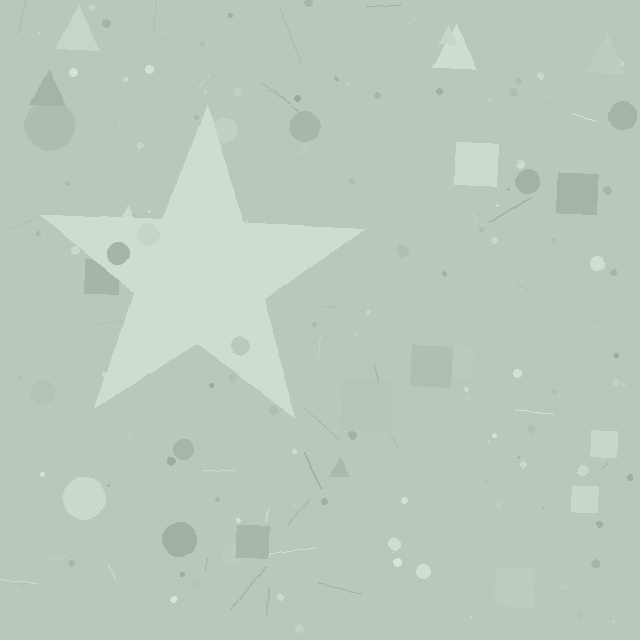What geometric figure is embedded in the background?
A star is embedded in the background.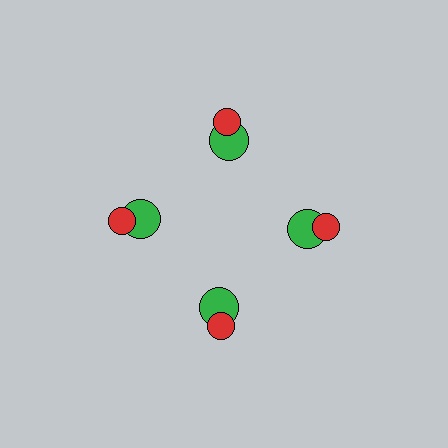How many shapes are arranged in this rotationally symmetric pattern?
There are 8 shapes, arranged in 4 groups of 2.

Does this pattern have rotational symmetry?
Yes, this pattern has 4-fold rotational symmetry. It looks the same after rotating 90 degrees around the center.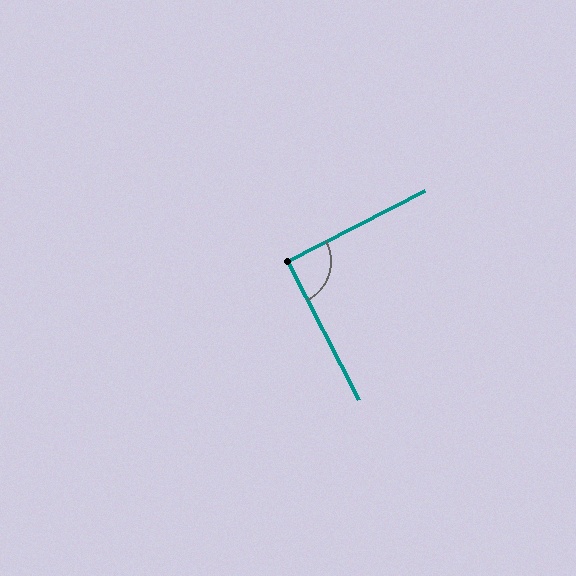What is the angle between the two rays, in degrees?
Approximately 90 degrees.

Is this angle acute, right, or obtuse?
It is approximately a right angle.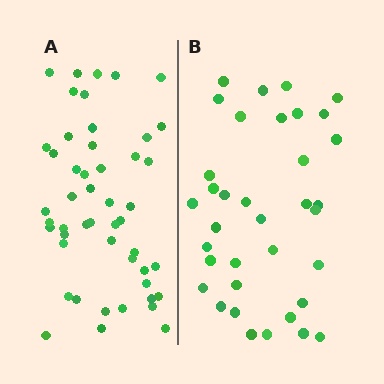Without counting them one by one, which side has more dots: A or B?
Region A (the left region) has more dots.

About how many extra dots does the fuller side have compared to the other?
Region A has approximately 15 more dots than region B.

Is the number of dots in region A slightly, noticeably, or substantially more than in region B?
Region A has noticeably more, but not dramatically so. The ratio is roughly 1.4 to 1.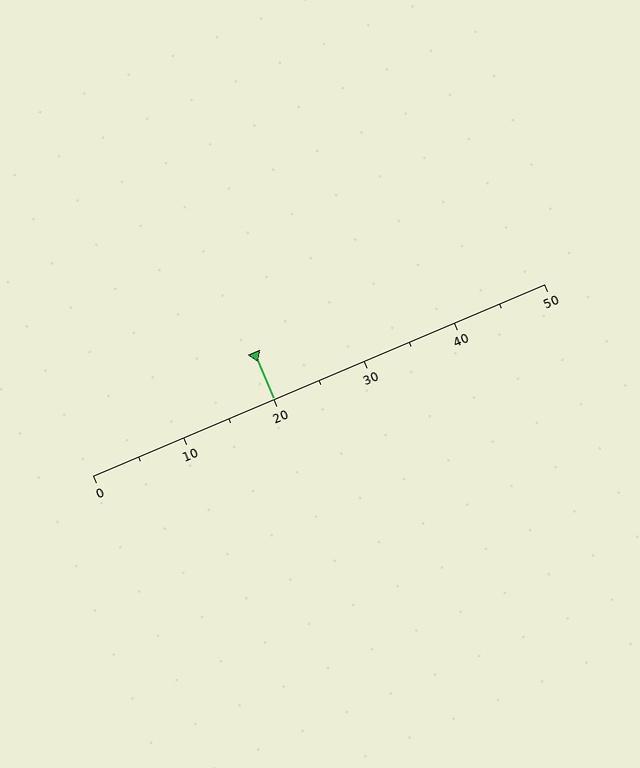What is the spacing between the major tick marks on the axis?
The major ticks are spaced 10 apart.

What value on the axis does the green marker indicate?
The marker indicates approximately 20.